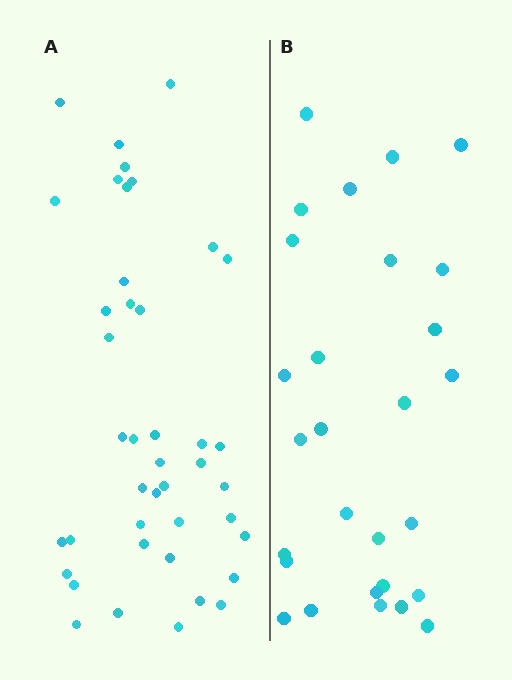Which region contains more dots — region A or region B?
Region A (the left region) has more dots.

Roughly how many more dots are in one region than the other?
Region A has approximately 15 more dots than region B.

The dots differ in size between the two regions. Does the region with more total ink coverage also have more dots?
No. Region B has more total ink coverage because its dots are larger, but region A actually contains more individual dots. Total area can be misleading — the number of items is what matters here.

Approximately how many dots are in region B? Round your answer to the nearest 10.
About 30 dots. (The exact count is 28, which rounds to 30.)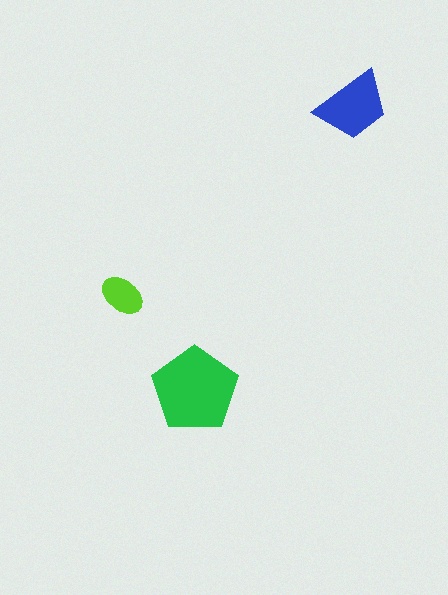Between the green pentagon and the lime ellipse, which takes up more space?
The green pentagon.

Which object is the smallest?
The lime ellipse.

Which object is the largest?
The green pentagon.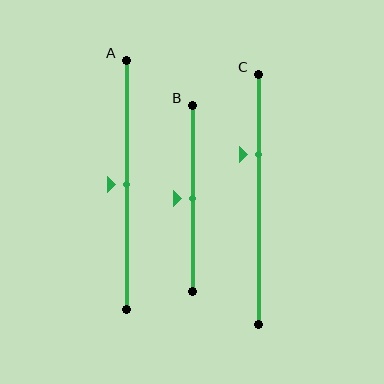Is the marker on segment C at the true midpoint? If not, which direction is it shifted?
No, the marker on segment C is shifted upward by about 18% of the segment length.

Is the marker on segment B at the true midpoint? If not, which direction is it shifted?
Yes, the marker on segment B is at the true midpoint.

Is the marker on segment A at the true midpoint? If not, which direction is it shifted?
Yes, the marker on segment A is at the true midpoint.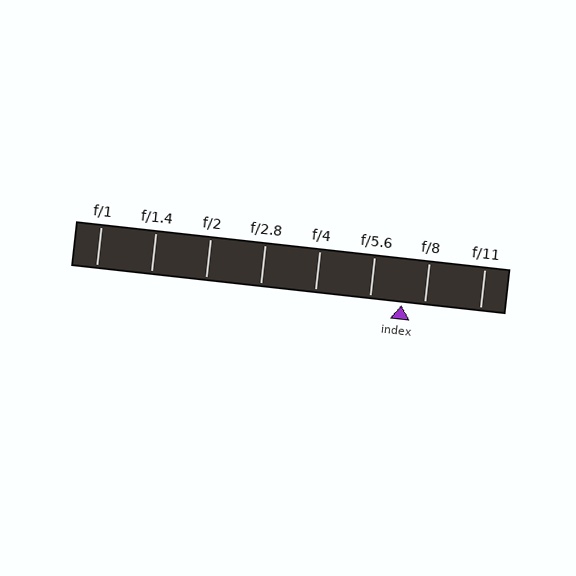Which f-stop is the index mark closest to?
The index mark is closest to f/8.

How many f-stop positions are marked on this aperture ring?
There are 8 f-stop positions marked.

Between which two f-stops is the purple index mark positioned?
The index mark is between f/5.6 and f/8.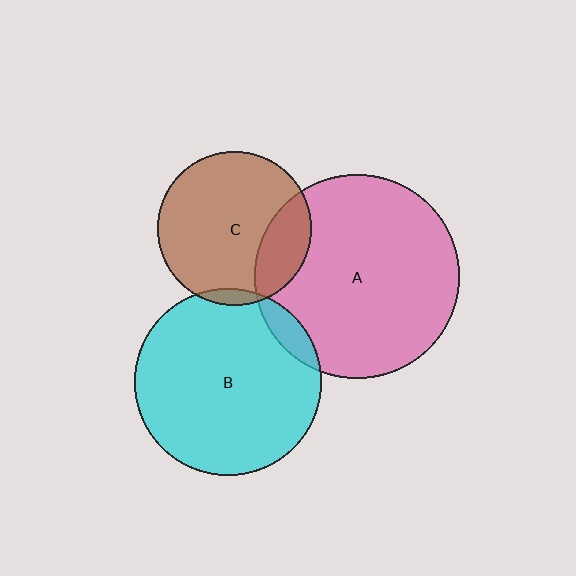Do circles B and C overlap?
Yes.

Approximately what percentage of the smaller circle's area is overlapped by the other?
Approximately 5%.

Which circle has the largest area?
Circle A (pink).